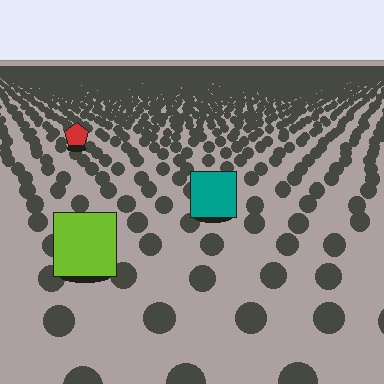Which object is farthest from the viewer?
The red pentagon is farthest from the viewer. It appears smaller and the ground texture around it is denser.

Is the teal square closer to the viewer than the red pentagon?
Yes. The teal square is closer — you can tell from the texture gradient: the ground texture is coarser near it.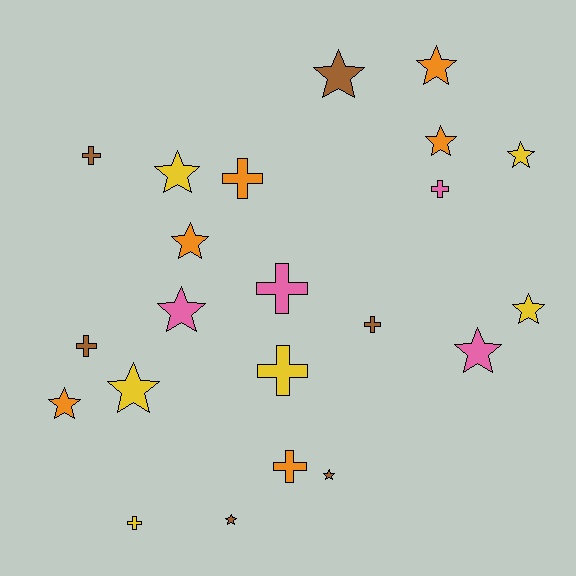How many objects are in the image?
There are 22 objects.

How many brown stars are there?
There are 3 brown stars.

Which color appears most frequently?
Orange, with 6 objects.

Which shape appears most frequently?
Star, with 13 objects.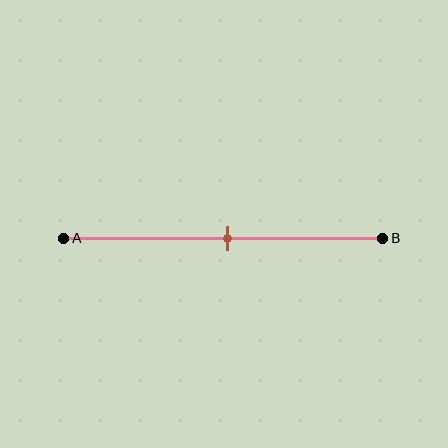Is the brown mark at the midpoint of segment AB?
Yes, the mark is approximately at the midpoint.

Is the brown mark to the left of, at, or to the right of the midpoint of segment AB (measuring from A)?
The brown mark is approximately at the midpoint of segment AB.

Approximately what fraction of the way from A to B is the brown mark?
The brown mark is approximately 50% of the way from A to B.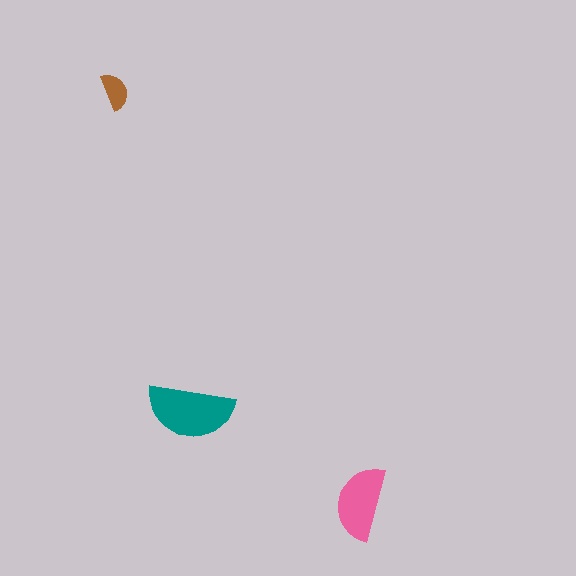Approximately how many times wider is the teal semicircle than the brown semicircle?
About 2.5 times wider.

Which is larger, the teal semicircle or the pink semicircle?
The teal one.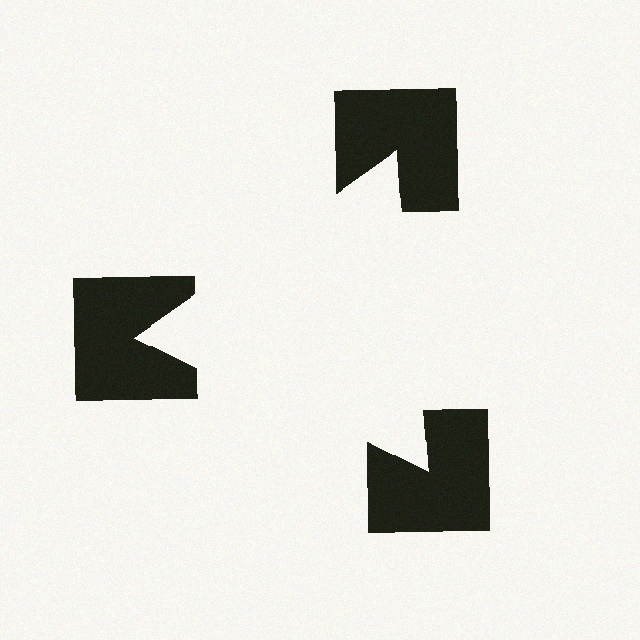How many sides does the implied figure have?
3 sides.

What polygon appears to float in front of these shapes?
An illusory triangle — its edges are inferred from the aligned wedge cuts in the notched squares, not physically drawn.